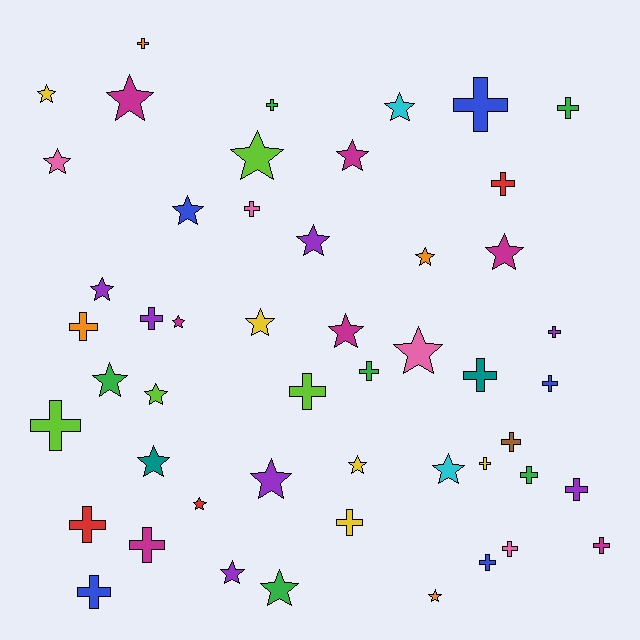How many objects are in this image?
There are 50 objects.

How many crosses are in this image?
There are 25 crosses.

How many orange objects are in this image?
There are 4 orange objects.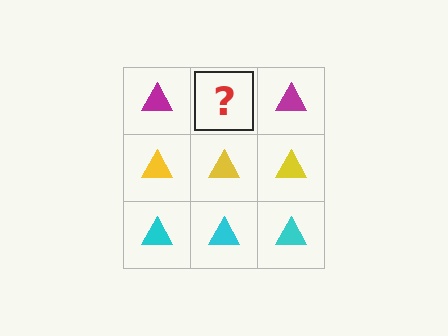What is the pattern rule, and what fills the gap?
The rule is that each row has a consistent color. The gap should be filled with a magenta triangle.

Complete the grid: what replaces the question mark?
The question mark should be replaced with a magenta triangle.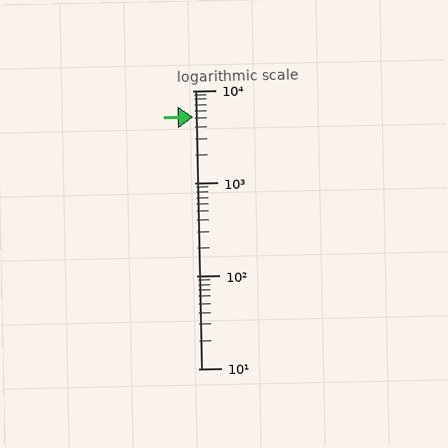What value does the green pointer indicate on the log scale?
The pointer indicates approximately 5200.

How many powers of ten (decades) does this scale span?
The scale spans 3 decades, from 10 to 10000.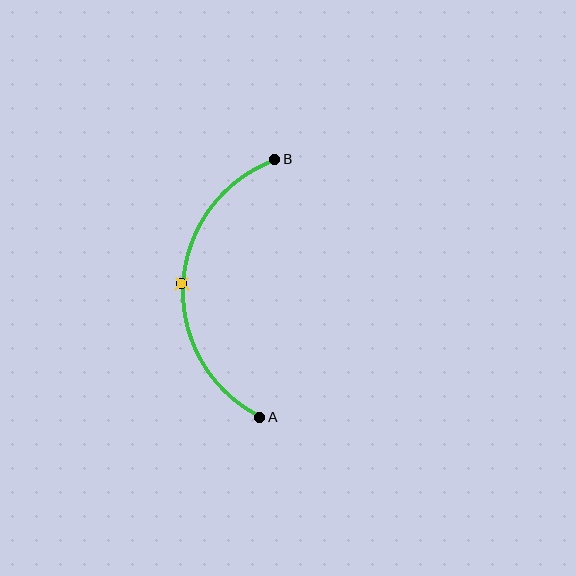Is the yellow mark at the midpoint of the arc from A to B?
Yes. The yellow mark lies on the arc at equal arc-length from both A and B — it is the arc midpoint.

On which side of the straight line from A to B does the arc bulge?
The arc bulges to the left of the straight line connecting A and B.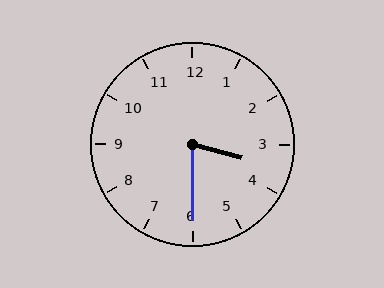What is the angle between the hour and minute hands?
Approximately 75 degrees.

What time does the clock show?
3:30.